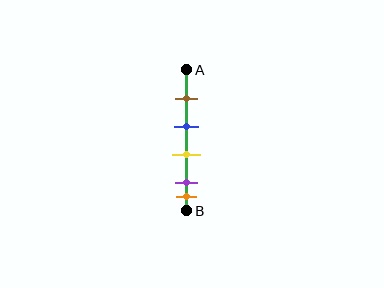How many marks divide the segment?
There are 5 marks dividing the segment.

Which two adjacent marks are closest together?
The purple and orange marks are the closest adjacent pair.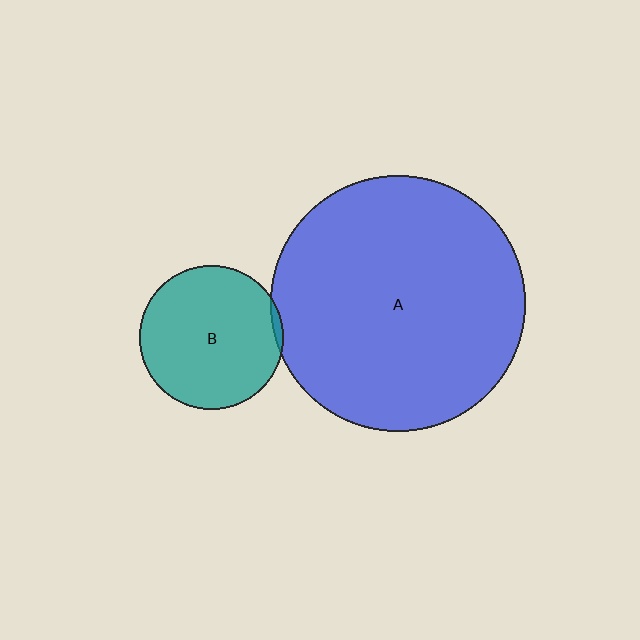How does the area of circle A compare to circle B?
Approximately 3.2 times.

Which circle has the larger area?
Circle A (blue).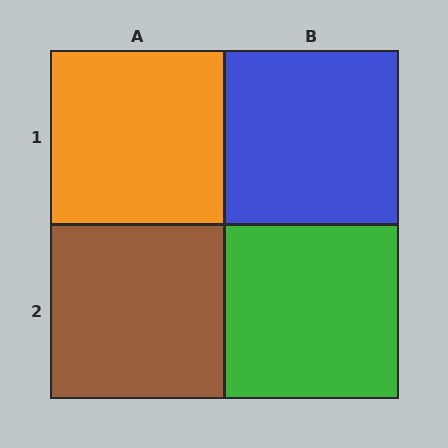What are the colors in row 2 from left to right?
Brown, green.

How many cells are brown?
1 cell is brown.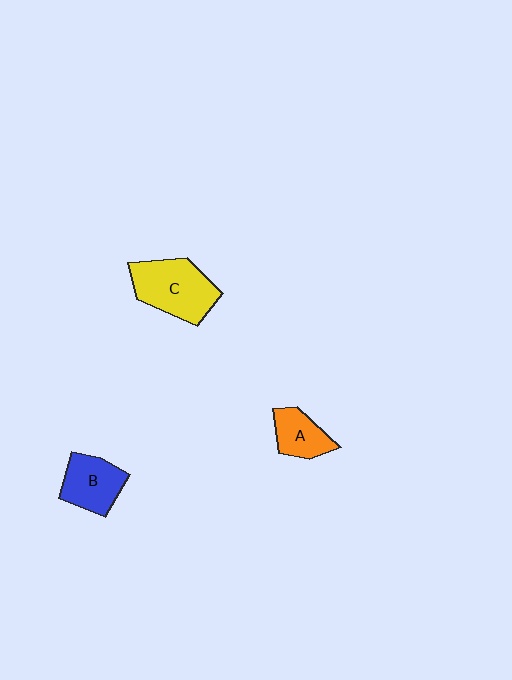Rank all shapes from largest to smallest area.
From largest to smallest: C (yellow), B (blue), A (orange).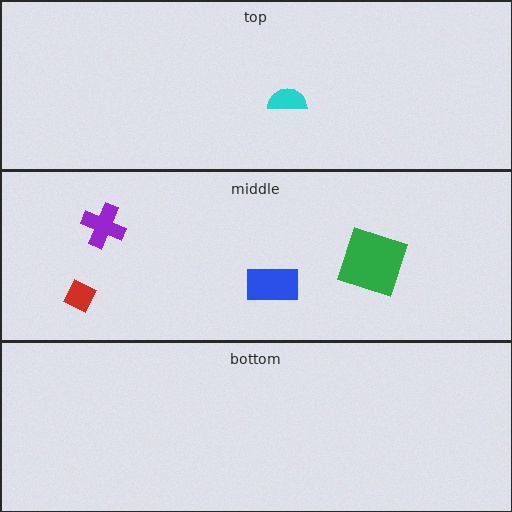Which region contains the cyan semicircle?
The top region.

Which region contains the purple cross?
The middle region.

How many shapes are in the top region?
1.